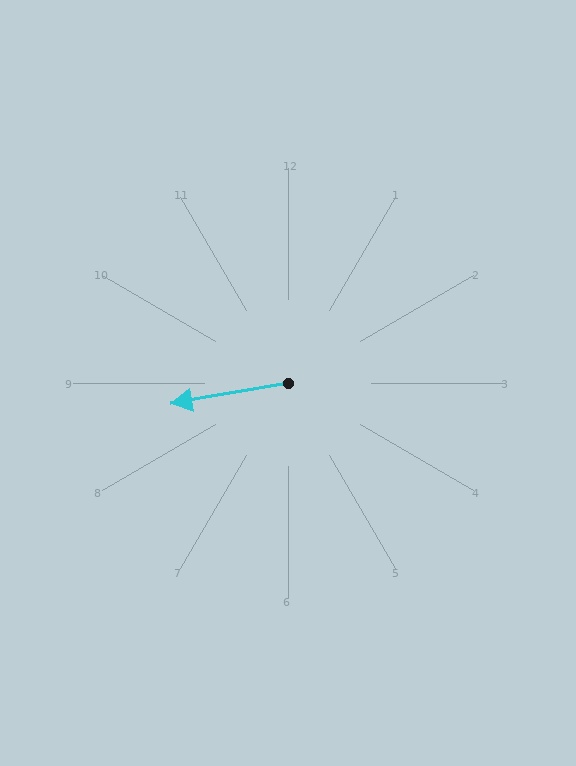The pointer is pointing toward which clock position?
Roughly 9 o'clock.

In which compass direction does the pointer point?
West.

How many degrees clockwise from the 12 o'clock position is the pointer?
Approximately 260 degrees.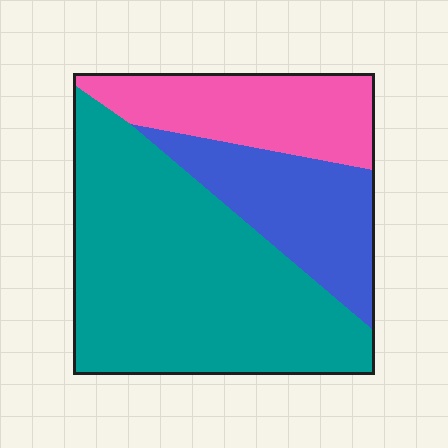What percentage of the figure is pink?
Pink takes up between a sixth and a third of the figure.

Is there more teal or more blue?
Teal.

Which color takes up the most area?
Teal, at roughly 55%.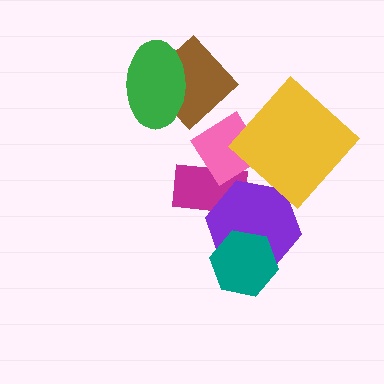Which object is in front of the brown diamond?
The green ellipse is in front of the brown diamond.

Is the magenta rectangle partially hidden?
Yes, it is partially covered by another shape.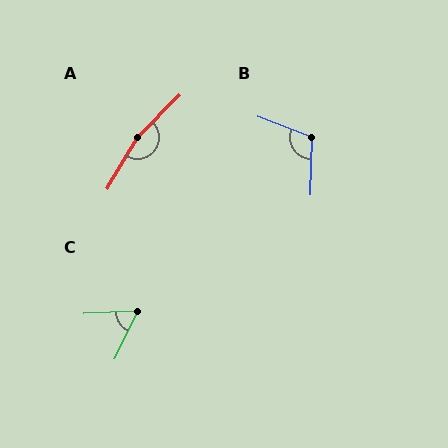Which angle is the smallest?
C, at approximately 61 degrees.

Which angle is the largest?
A, at approximately 165 degrees.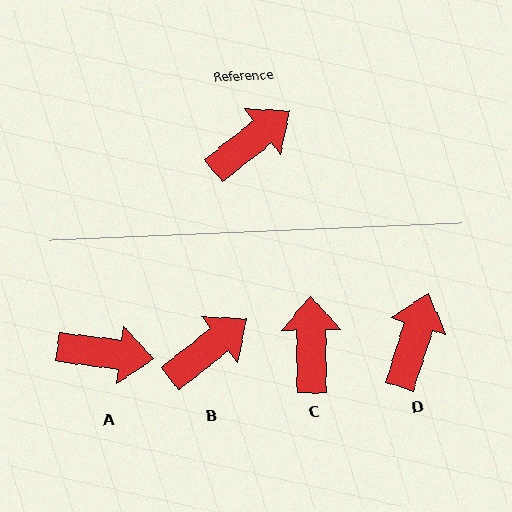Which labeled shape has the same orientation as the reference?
B.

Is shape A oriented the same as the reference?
No, it is off by about 46 degrees.